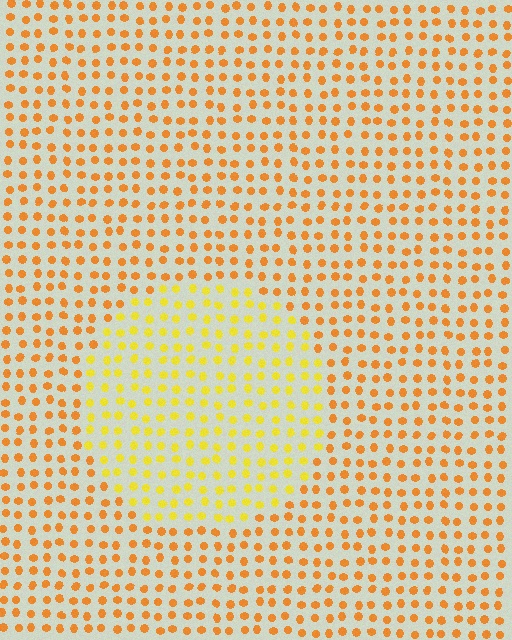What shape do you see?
I see a circle.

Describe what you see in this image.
The image is filled with small orange elements in a uniform arrangement. A circle-shaped region is visible where the elements are tinted to a slightly different hue, forming a subtle color boundary.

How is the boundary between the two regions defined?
The boundary is defined purely by a slight shift in hue (about 28 degrees). Spacing, size, and orientation are identical on both sides.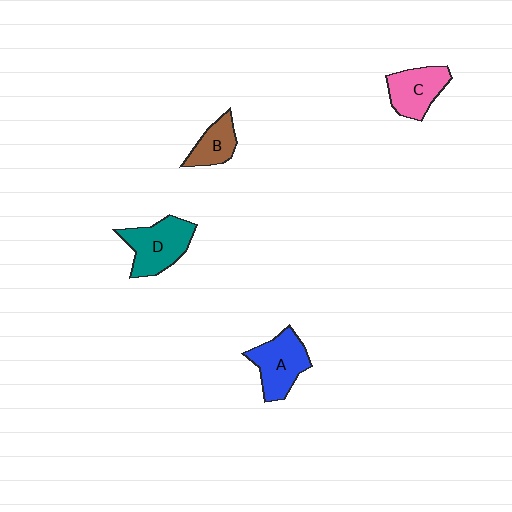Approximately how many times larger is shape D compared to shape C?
Approximately 1.2 times.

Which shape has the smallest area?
Shape B (brown).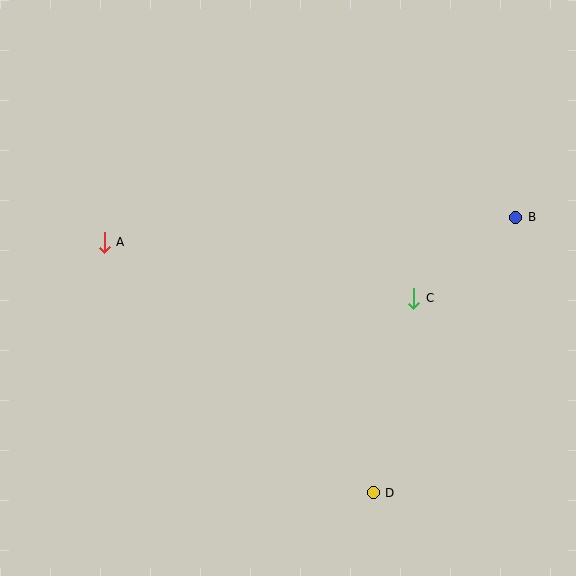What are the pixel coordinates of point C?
Point C is at (414, 298).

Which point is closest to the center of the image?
Point C at (414, 298) is closest to the center.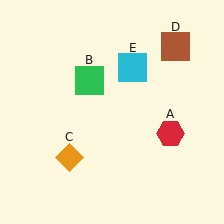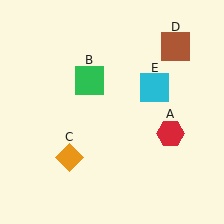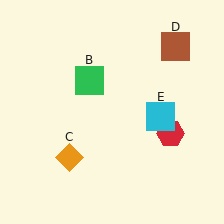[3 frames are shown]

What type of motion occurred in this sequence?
The cyan square (object E) rotated clockwise around the center of the scene.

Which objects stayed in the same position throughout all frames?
Red hexagon (object A) and green square (object B) and orange diamond (object C) and brown square (object D) remained stationary.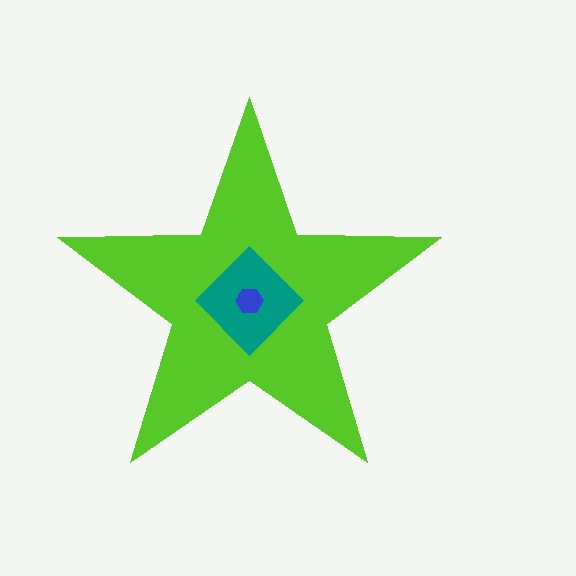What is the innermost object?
The blue hexagon.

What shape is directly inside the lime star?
The teal diamond.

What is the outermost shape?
The lime star.